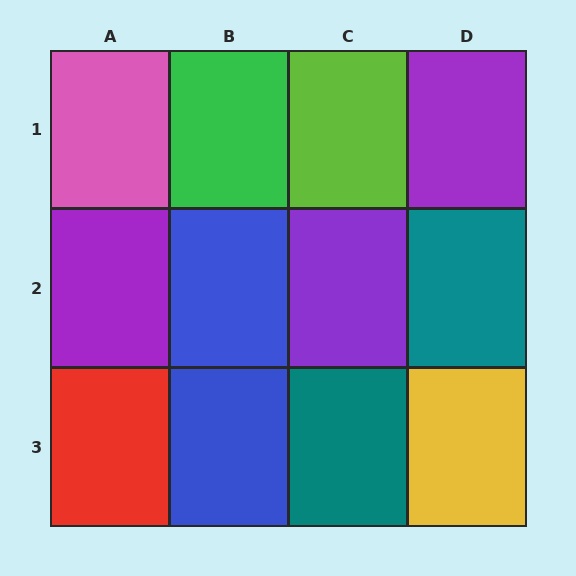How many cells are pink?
1 cell is pink.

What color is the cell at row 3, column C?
Teal.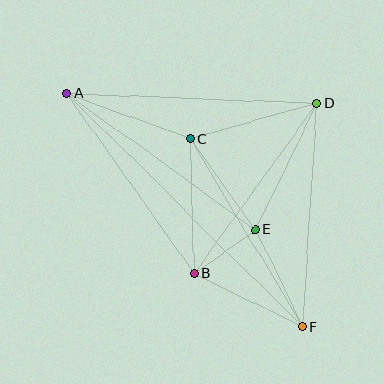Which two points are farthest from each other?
Points A and F are farthest from each other.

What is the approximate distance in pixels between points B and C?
The distance between B and C is approximately 134 pixels.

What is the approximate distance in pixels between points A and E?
The distance between A and E is approximately 233 pixels.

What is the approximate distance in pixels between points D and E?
The distance between D and E is approximately 141 pixels.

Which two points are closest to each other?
Points B and E are closest to each other.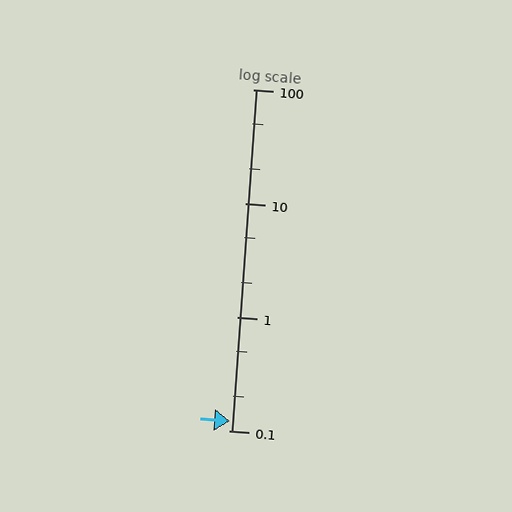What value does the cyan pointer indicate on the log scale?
The pointer indicates approximately 0.12.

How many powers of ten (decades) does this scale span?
The scale spans 3 decades, from 0.1 to 100.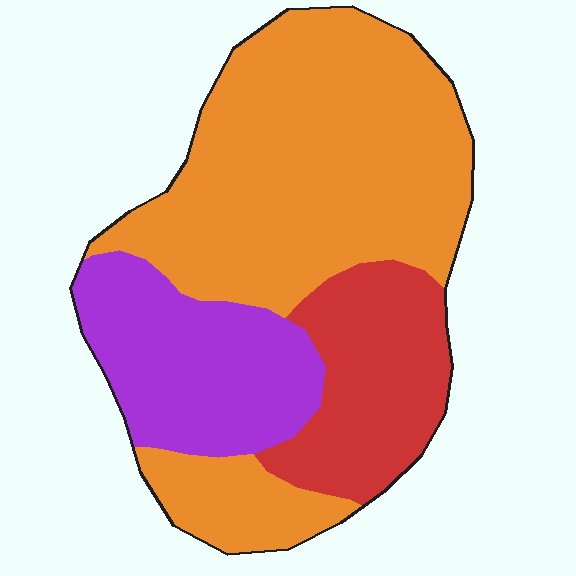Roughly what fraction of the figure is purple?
Purple covers roughly 25% of the figure.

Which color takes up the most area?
Orange, at roughly 60%.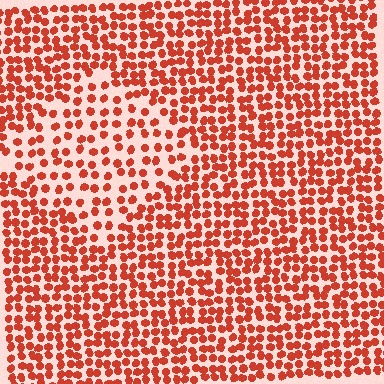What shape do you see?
I see a diamond.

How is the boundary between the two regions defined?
The boundary is defined by a change in element density (approximately 1.7x ratio). All elements are the same color, size, and shape.